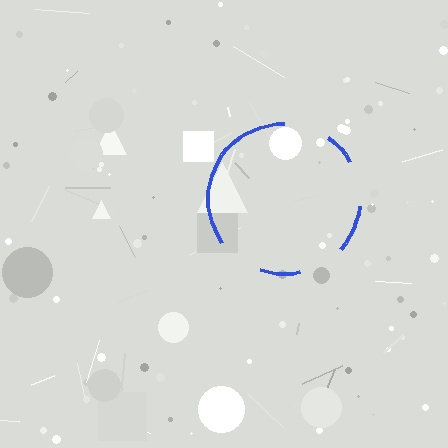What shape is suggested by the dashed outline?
The dashed outline suggests a circle.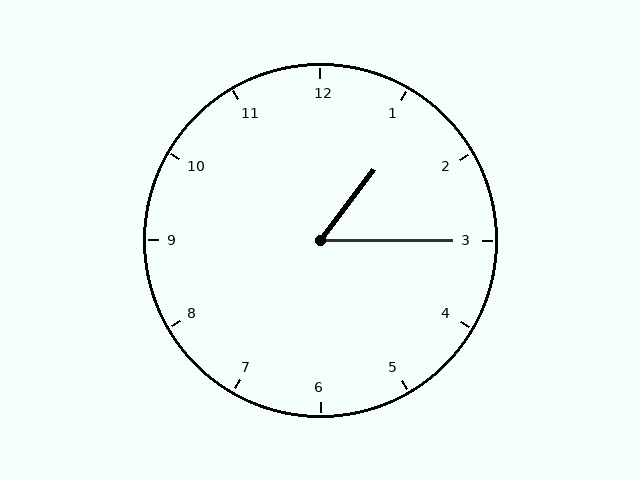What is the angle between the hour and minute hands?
Approximately 52 degrees.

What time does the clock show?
1:15.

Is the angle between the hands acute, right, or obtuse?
It is acute.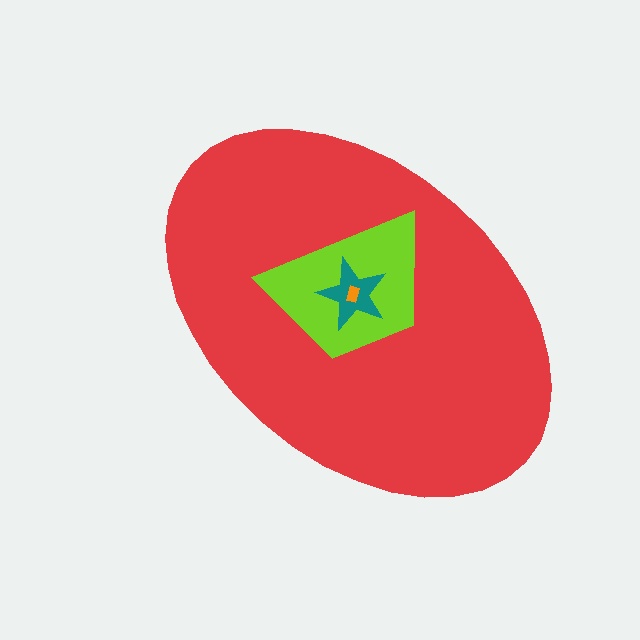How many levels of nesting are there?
4.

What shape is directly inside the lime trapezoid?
The teal star.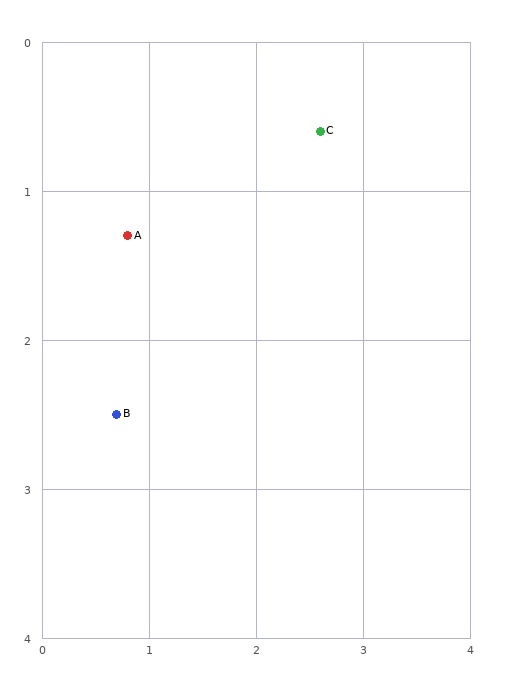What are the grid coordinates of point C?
Point C is at approximately (2.6, 0.6).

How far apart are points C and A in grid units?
Points C and A are about 1.9 grid units apart.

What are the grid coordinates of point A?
Point A is at approximately (0.8, 1.3).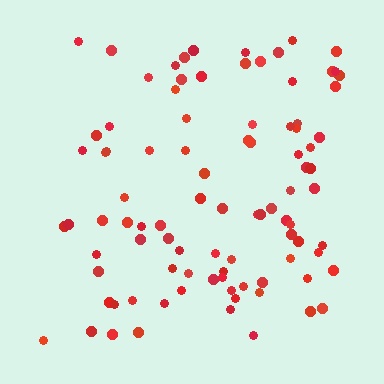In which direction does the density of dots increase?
From left to right, with the right side densest.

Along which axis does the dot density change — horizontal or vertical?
Horizontal.